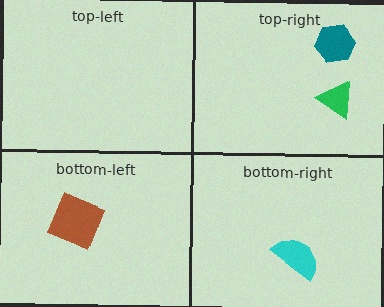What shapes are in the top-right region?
The green triangle, the teal hexagon.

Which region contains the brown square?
The bottom-left region.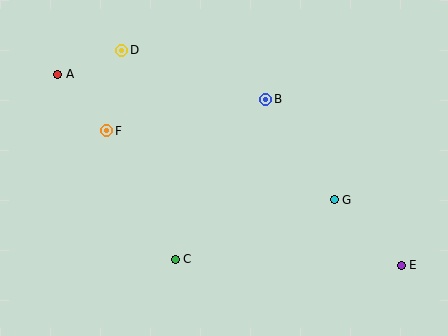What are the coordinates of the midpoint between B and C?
The midpoint between B and C is at (220, 179).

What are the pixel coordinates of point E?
Point E is at (401, 265).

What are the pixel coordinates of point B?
Point B is at (266, 99).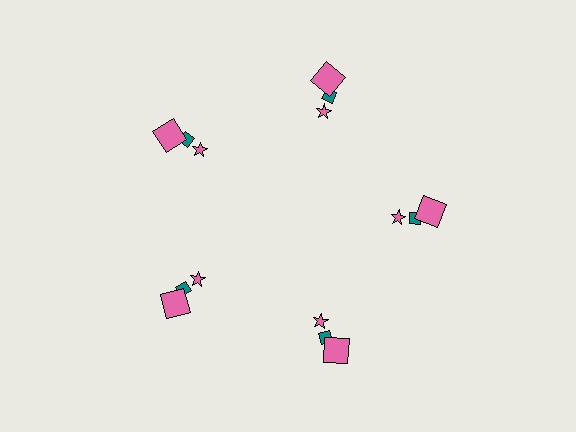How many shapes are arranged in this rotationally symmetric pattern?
There are 15 shapes, arranged in 5 groups of 3.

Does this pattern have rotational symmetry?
Yes, this pattern has 5-fold rotational symmetry. It looks the same after rotating 72 degrees around the center.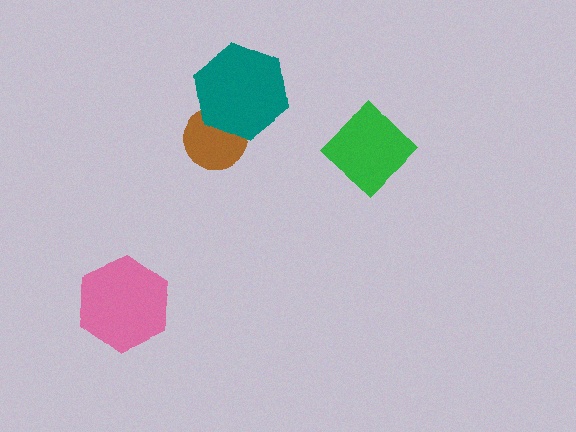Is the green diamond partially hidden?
No, no other shape covers it.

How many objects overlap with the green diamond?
0 objects overlap with the green diamond.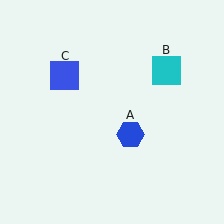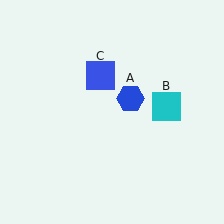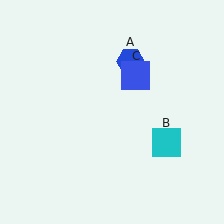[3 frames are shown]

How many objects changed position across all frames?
3 objects changed position: blue hexagon (object A), cyan square (object B), blue square (object C).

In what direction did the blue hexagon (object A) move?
The blue hexagon (object A) moved up.